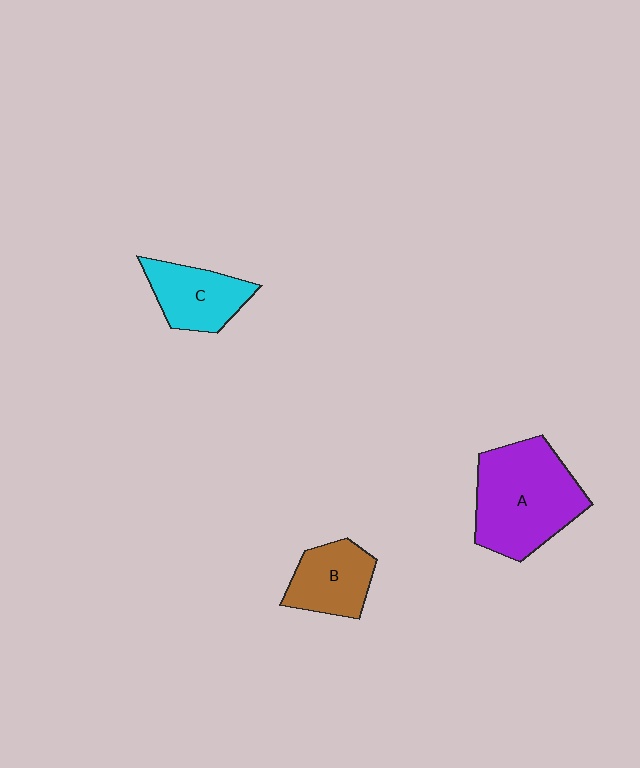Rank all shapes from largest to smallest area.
From largest to smallest: A (purple), C (cyan), B (brown).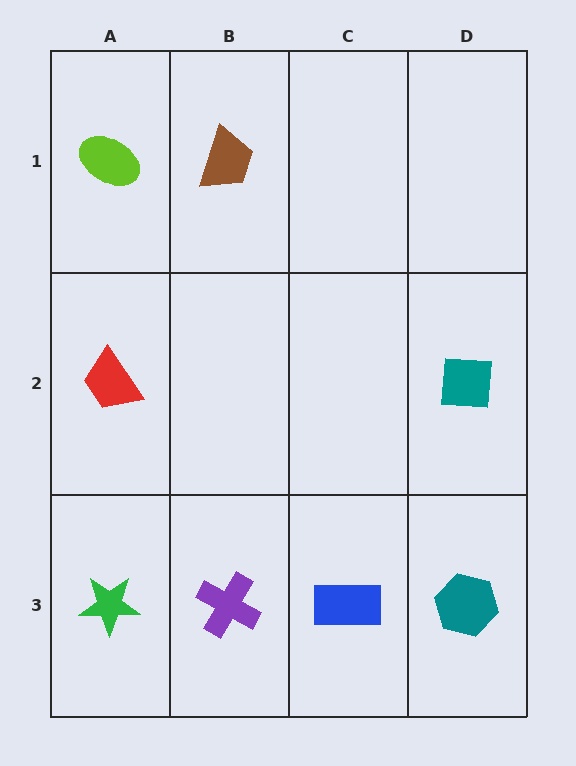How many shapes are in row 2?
2 shapes.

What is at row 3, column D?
A teal hexagon.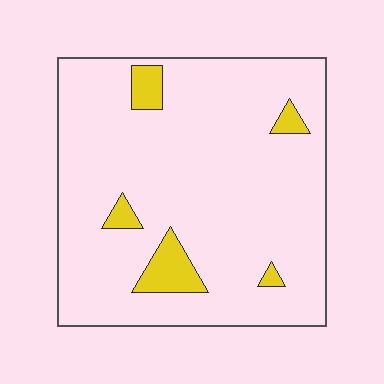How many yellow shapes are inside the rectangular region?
5.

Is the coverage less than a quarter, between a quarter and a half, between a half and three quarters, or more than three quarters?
Less than a quarter.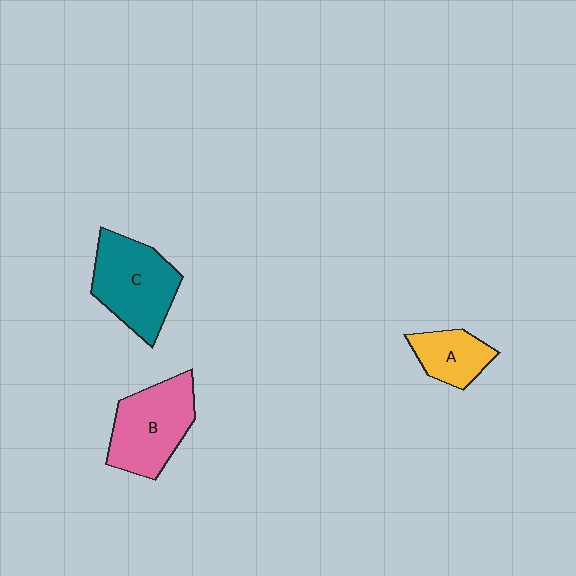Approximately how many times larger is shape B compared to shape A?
Approximately 1.8 times.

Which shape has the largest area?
Shape C (teal).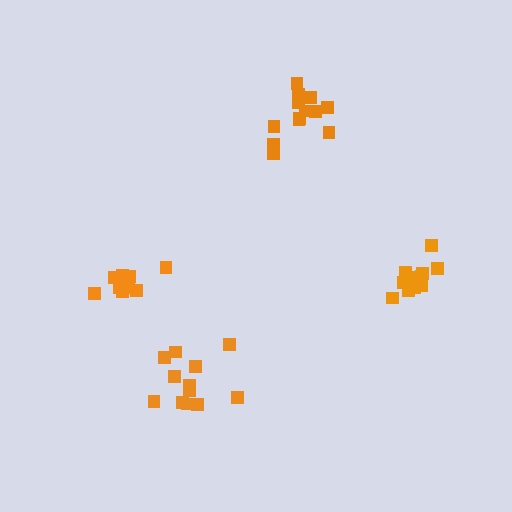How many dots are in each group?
Group 1: 13 dots, Group 2: 11 dots, Group 3: 12 dots, Group 4: 13 dots (49 total).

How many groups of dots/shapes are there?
There are 4 groups.